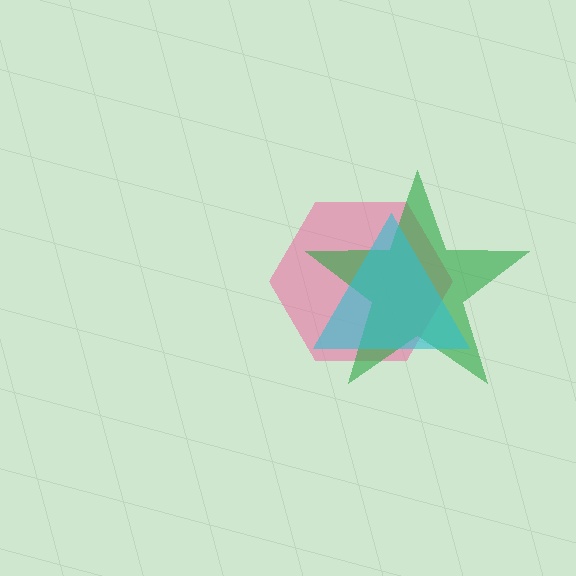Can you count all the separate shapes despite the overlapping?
Yes, there are 3 separate shapes.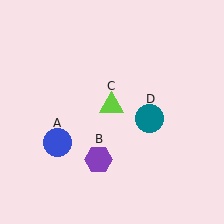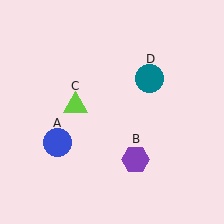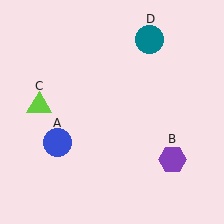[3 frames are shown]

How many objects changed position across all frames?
3 objects changed position: purple hexagon (object B), lime triangle (object C), teal circle (object D).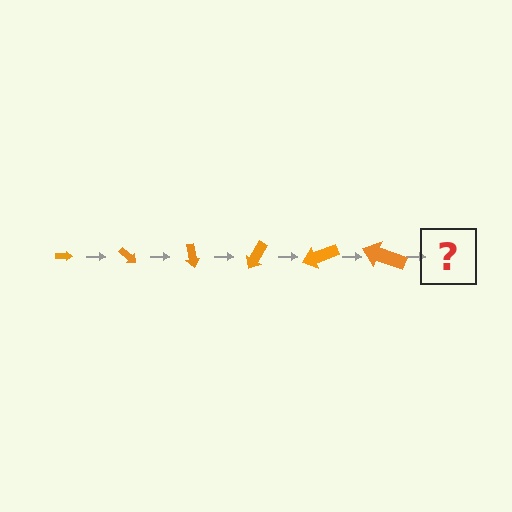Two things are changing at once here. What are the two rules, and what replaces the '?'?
The two rules are that the arrow grows larger each step and it rotates 40 degrees each step. The '?' should be an arrow, larger than the previous one and rotated 240 degrees from the start.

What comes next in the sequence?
The next element should be an arrow, larger than the previous one and rotated 240 degrees from the start.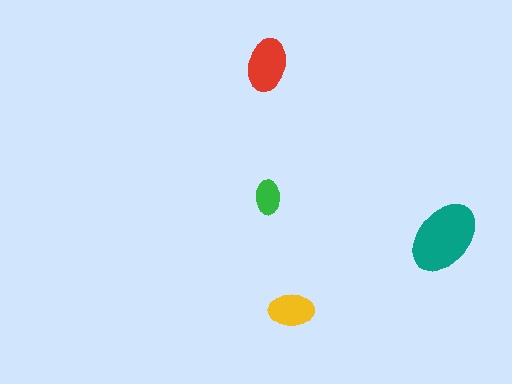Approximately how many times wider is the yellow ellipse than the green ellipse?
About 1.5 times wider.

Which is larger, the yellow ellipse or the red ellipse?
The red one.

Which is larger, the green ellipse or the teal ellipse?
The teal one.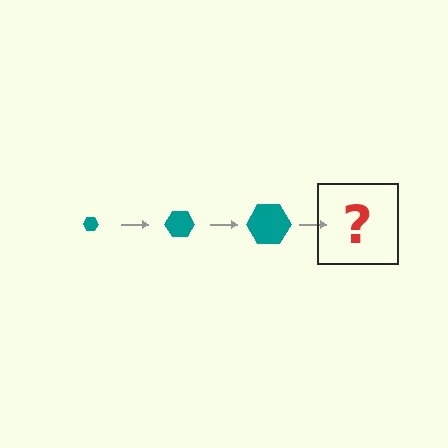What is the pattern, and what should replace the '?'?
The pattern is that the hexagon gets progressively larger each step. The '?' should be a teal hexagon, larger than the previous one.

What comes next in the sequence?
The next element should be a teal hexagon, larger than the previous one.